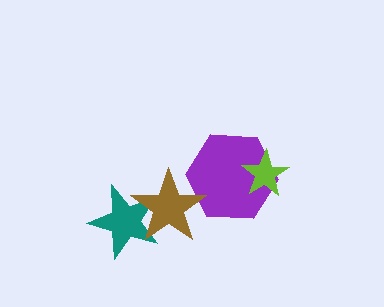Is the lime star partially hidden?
No, no other shape covers it.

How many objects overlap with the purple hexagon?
2 objects overlap with the purple hexagon.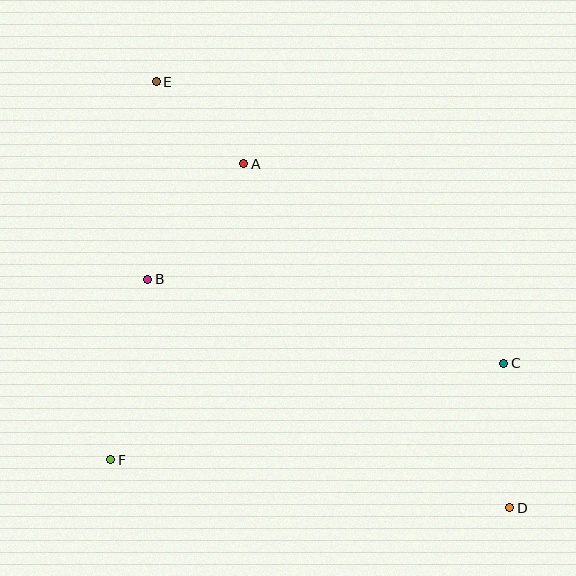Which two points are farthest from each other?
Points D and E are farthest from each other.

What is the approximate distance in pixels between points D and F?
The distance between D and F is approximately 402 pixels.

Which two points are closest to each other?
Points A and E are closest to each other.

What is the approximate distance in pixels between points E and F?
The distance between E and F is approximately 381 pixels.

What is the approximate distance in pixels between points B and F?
The distance between B and F is approximately 184 pixels.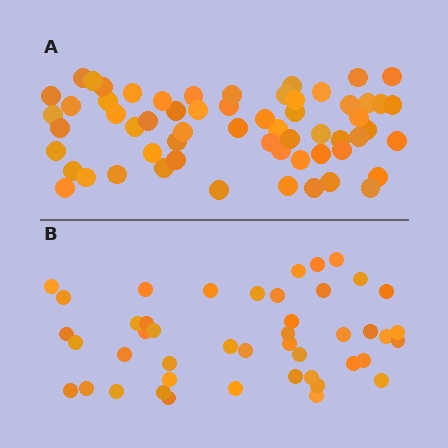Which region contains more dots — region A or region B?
Region A (the top region) has more dots.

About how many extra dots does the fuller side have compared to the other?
Region A has approximately 15 more dots than region B.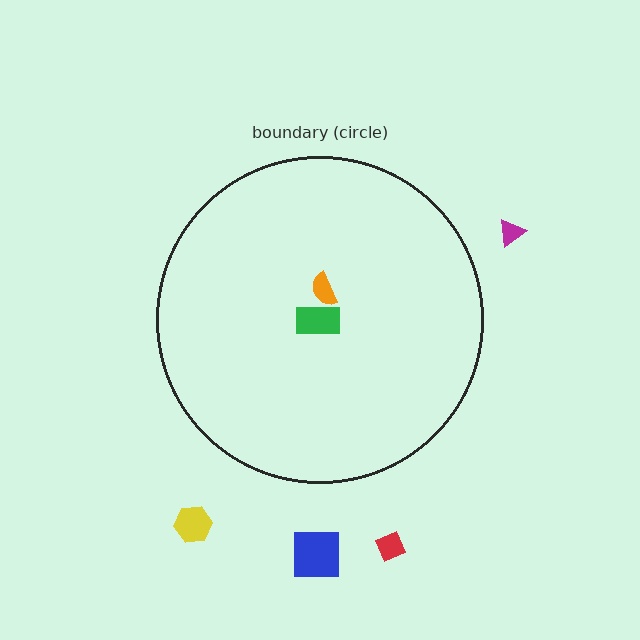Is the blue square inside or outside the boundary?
Outside.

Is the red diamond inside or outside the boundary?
Outside.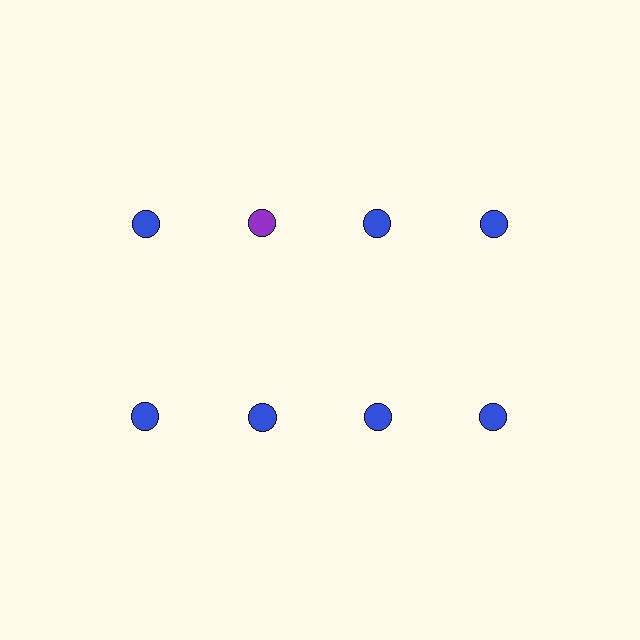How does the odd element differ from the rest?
It has a different color: purple instead of blue.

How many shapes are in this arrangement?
There are 8 shapes arranged in a grid pattern.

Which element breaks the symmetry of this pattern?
The purple circle in the top row, second from left column breaks the symmetry. All other shapes are blue circles.